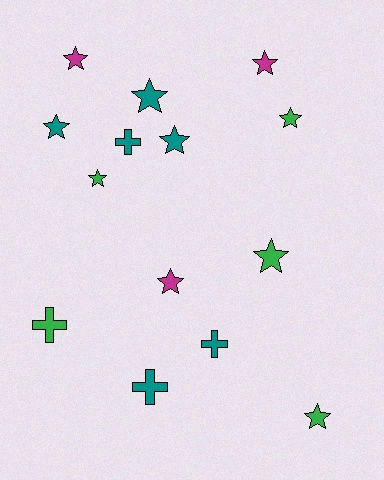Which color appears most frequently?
Teal, with 6 objects.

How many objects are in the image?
There are 14 objects.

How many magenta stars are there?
There are 3 magenta stars.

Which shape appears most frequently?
Star, with 10 objects.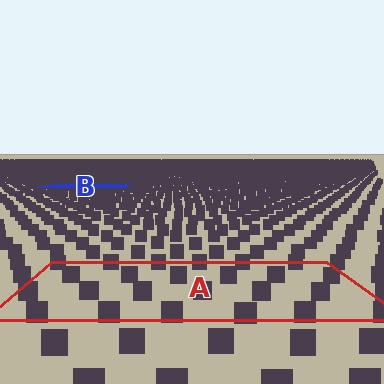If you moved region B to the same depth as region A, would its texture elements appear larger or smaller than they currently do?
They would appear larger. At a closer depth, the same texture elements are projected at a bigger on-screen size.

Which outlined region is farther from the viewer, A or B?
Region B is farther from the viewer — the texture elements inside it appear smaller and more densely packed.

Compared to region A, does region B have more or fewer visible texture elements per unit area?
Region B has more texture elements per unit area — they are packed more densely because it is farther away.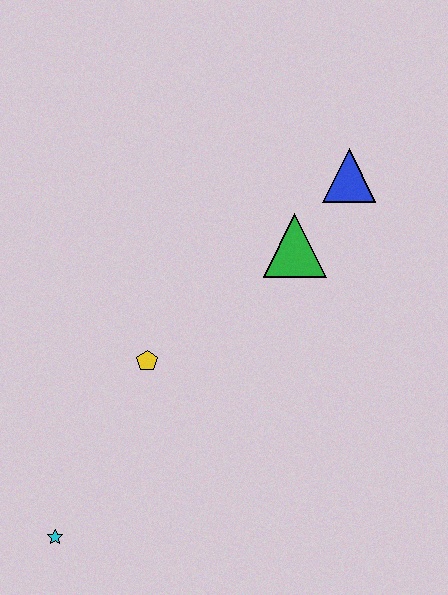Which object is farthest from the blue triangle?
The cyan star is farthest from the blue triangle.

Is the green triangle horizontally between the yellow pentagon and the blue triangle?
Yes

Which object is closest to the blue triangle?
The green triangle is closest to the blue triangle.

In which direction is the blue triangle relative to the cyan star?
The blue triangle is above the cyan star.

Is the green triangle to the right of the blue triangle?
No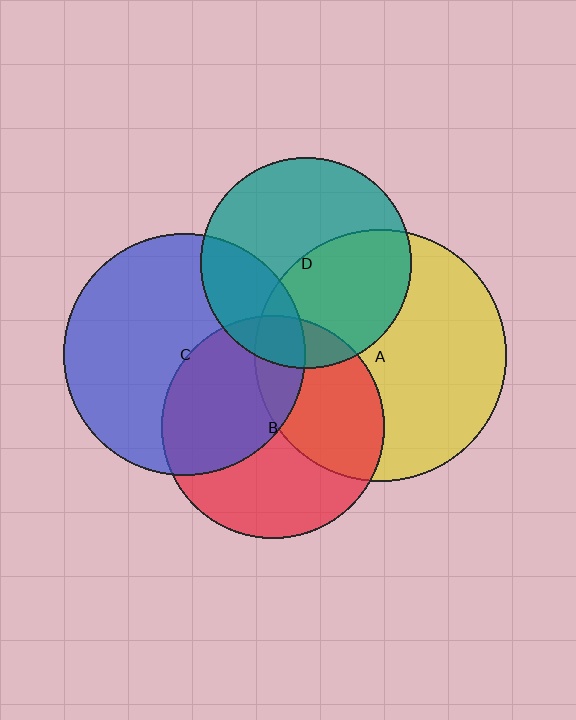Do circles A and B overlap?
Yes.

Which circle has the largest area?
Circle A (yellow).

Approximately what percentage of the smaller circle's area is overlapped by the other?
Approximately 40%.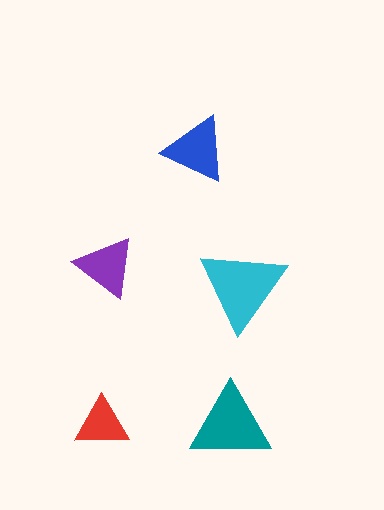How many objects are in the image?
There are 5 objects in the image.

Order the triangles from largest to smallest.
the cyan one, the teal one, the blue one, the purple one, the red one.